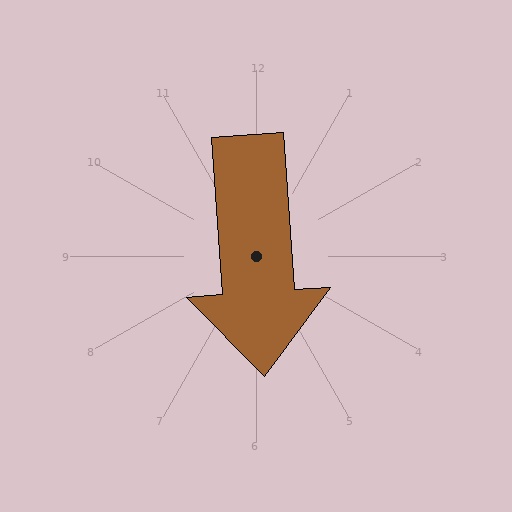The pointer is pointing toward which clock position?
Roughly 6 o'clock.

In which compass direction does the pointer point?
South.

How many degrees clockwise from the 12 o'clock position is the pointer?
Approximately 176 degrees.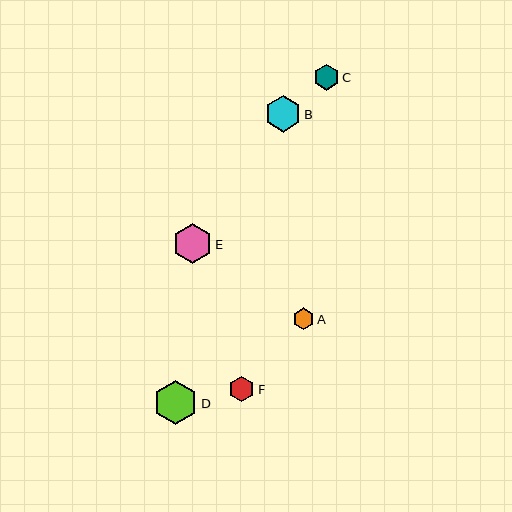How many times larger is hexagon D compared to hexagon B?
Hexagon D is approximately 1.2 times the size of hexagon B.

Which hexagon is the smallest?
Hexagon A is the smallest with a size of approximately 22 pixels.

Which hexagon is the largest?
Hexagon D is the largest with a size of approximately 44 pixels.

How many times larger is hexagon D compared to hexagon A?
Hexagon D is approximately 2.0 times the size of hexagon A.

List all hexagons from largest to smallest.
From largest to smallest: D, E, B, C, F, A.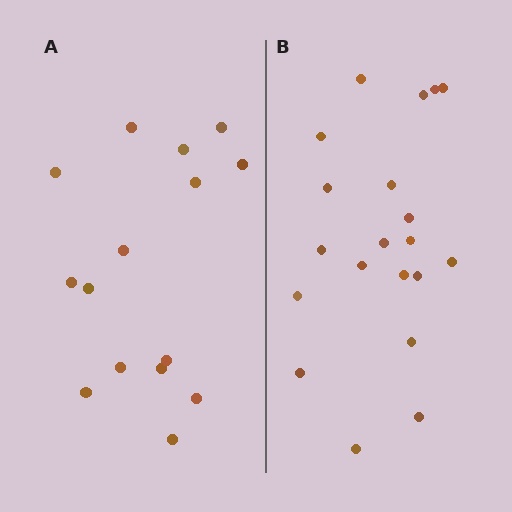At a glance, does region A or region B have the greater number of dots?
Region B (the right region) has more dots.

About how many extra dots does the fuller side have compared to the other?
Region B has about 5 more dots than region A.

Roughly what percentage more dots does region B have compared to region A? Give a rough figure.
About 35% more.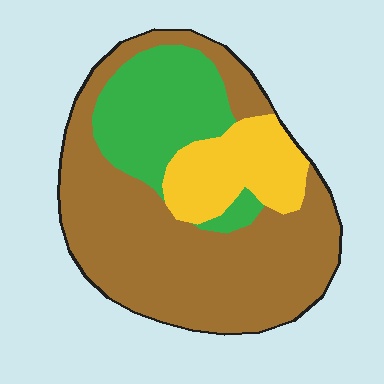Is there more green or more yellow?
Green.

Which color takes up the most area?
Brown, at roughly 60%.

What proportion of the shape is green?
Green takes up less than a quarter of the shape.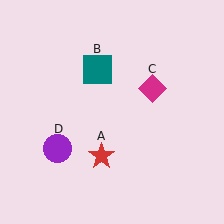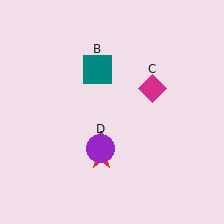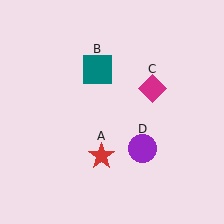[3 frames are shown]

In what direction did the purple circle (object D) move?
The purple circle (object D) moved right.